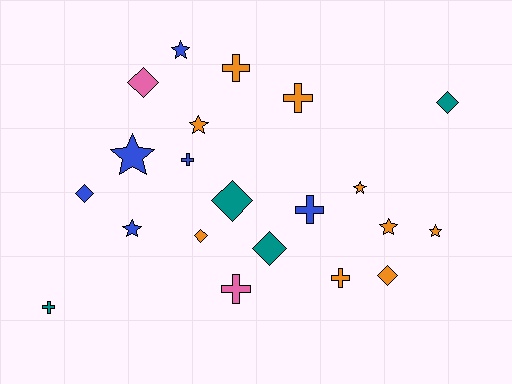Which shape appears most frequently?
Cross, with 7 objects.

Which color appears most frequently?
Orange, with 9 objects.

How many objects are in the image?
There are 21 objects.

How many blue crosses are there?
There are 2 blue crosses.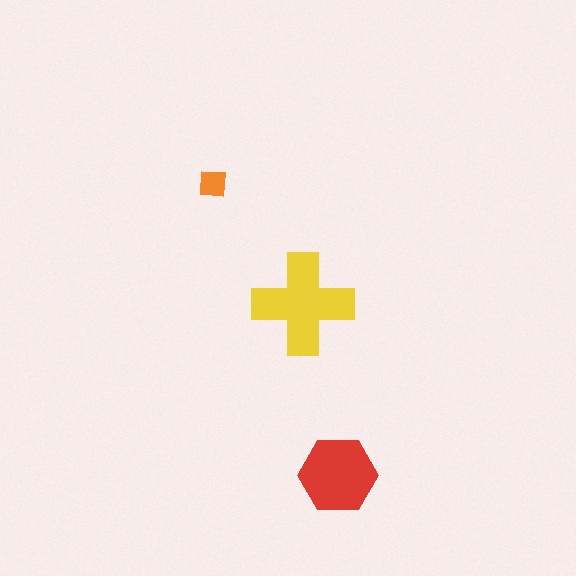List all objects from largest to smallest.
The yellow cross, the red hexagon, the orange square.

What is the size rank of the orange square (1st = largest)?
3rd.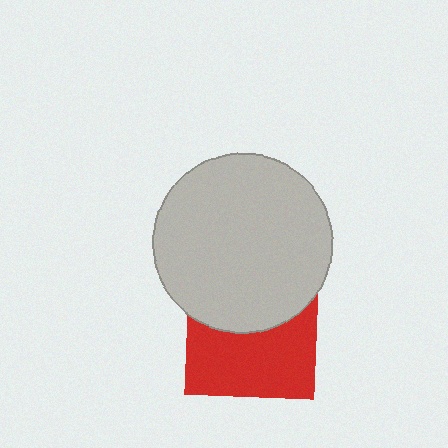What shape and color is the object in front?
The object in front is a light gray circle.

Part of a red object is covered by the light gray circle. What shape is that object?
It is a square.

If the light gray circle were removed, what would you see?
You would see the complete red square.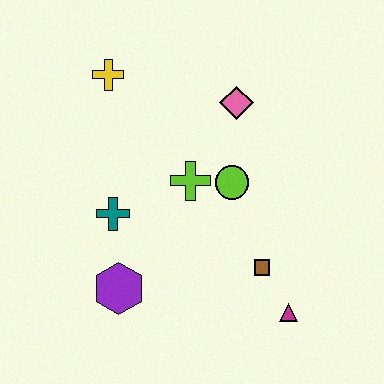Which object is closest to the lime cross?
The lime circle is closest to the lime cross.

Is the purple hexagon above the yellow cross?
No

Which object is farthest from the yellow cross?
The magenta triangle is farthest from the yellow cross.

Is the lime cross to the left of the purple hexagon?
No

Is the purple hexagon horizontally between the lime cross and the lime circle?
No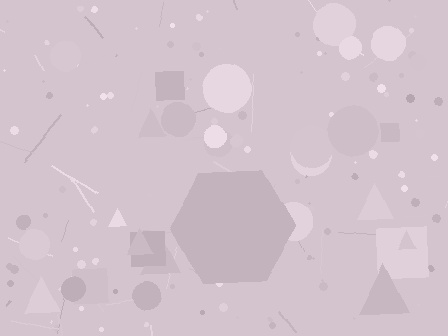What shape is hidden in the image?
A hexagon is hidden in the image.